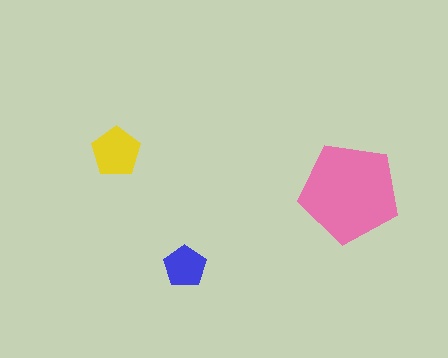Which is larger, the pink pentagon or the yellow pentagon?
The pink one.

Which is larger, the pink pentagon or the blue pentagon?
The pink one.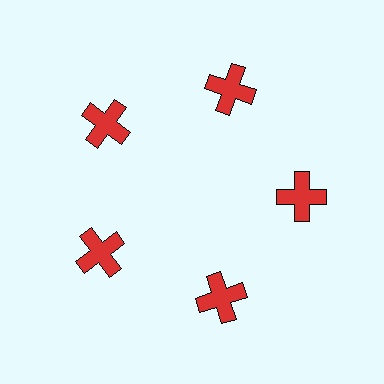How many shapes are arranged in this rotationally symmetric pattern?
There are 5 shapes, arranged in 5 groups of 1.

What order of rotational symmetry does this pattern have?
This pattern has 5-fold rotational symmetry.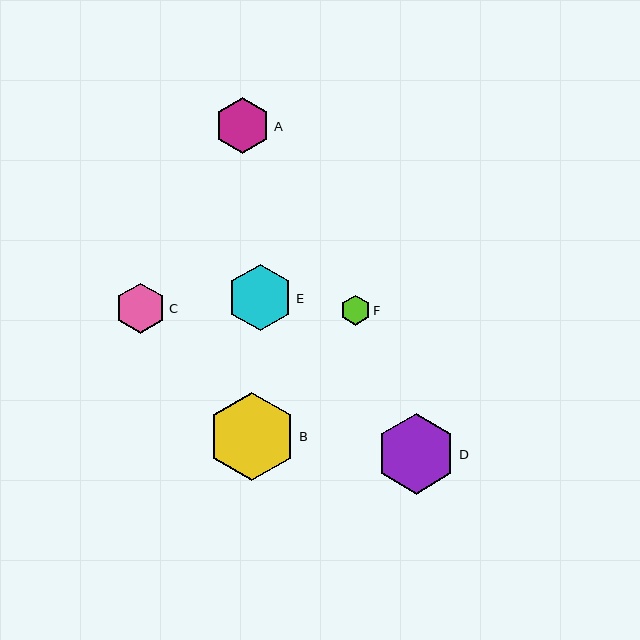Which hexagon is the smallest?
Hexagon F is the smallest with a size of approximately 30 pixels.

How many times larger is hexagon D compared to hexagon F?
Hexagon D is approximately 2.7 times the size of hexagon F.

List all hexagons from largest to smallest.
From largest to smallest: B, D, E, A, C, F.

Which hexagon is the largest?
Hexagon B is the largest with a size of approximately 89 pixels.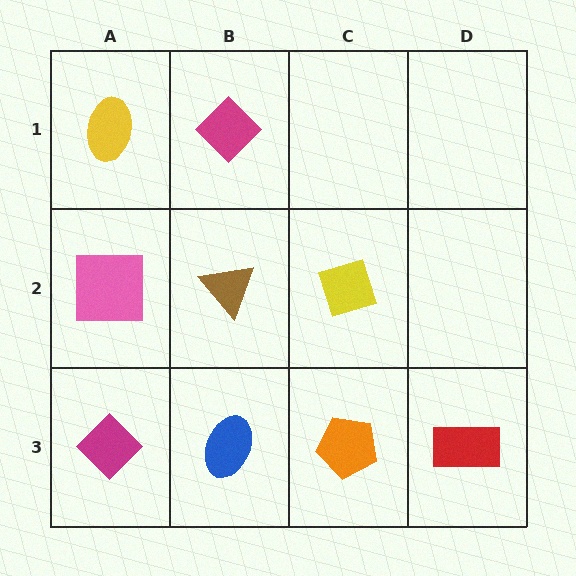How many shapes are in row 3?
4 shapes.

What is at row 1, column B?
A magenta diamond.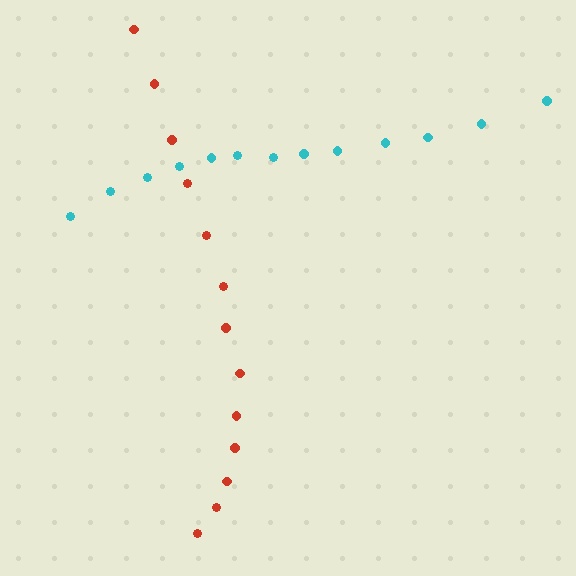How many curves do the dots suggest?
There are 2 distinct paths.